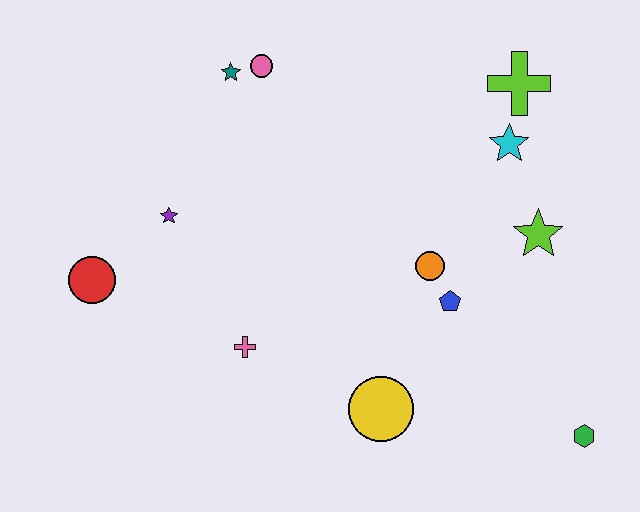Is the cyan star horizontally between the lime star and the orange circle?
Yes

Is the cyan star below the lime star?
No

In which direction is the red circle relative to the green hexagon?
The red circle is to the left of the green hexagon.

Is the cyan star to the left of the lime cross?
Yes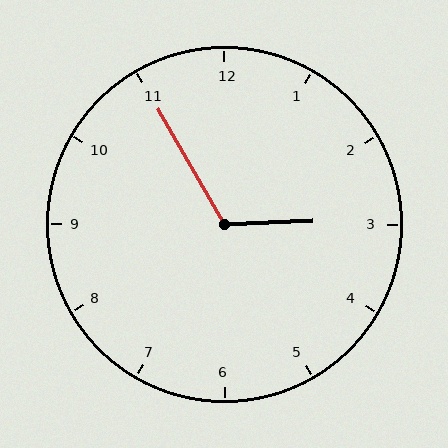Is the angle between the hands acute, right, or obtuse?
It is obtuse.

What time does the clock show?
2:55.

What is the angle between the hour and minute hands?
Approximately 118 degrees.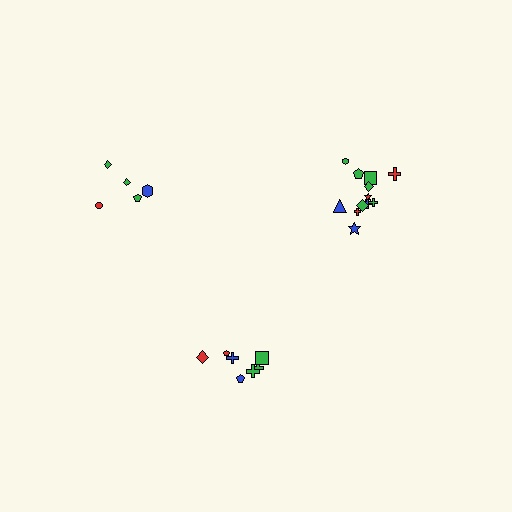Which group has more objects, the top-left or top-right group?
The top-right group.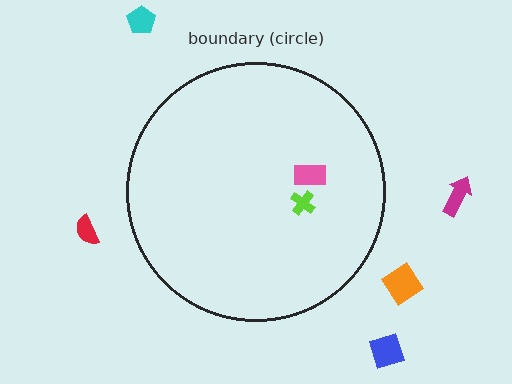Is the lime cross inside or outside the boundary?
Inside.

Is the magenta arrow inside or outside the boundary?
Outside.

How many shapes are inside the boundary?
2 inside, 5 outside.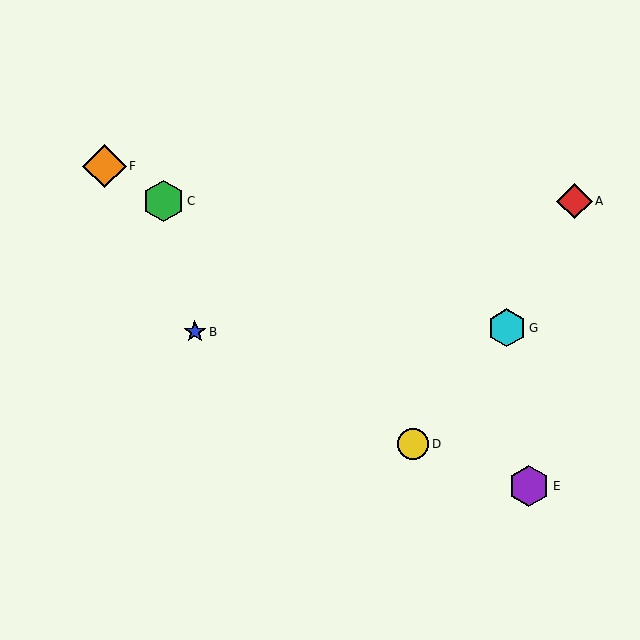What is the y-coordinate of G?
Object G is at y≈328.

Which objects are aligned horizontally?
Objects A, C are aligned horizontally.